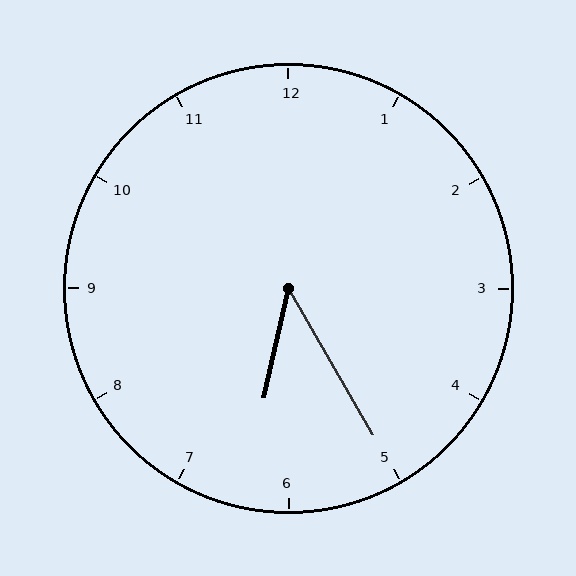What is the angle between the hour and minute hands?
Approximately 42 degrees.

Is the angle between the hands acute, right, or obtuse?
It is acute.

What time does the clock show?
6:25.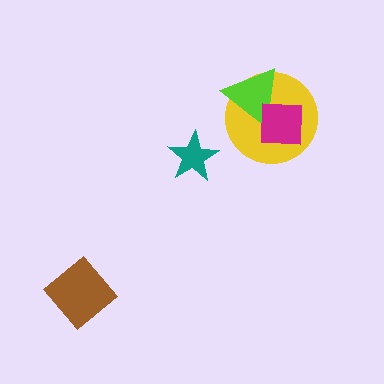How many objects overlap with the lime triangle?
2 objects overlap with the lime triangle.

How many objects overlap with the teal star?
0 objects overlap with the teal star.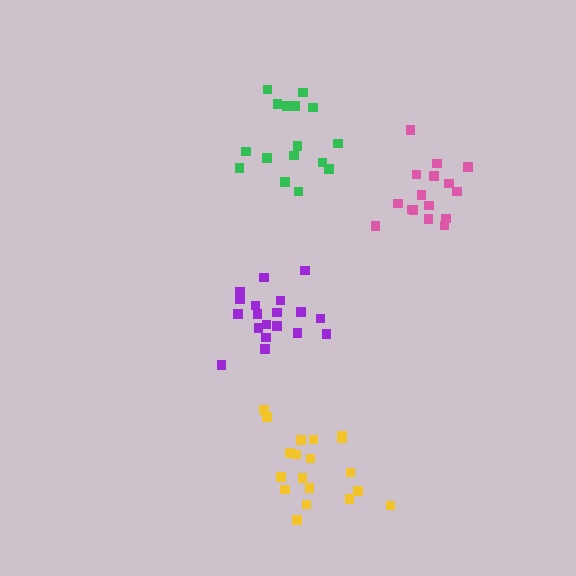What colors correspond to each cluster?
The clusters are colored: pink, purple, green, yellow.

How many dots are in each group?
Group 1: 16 dots, Group 2: 19 dots, Group 3: 16 dots, Group 4: 19 dots (70 total).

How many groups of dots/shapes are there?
There are 4 groups.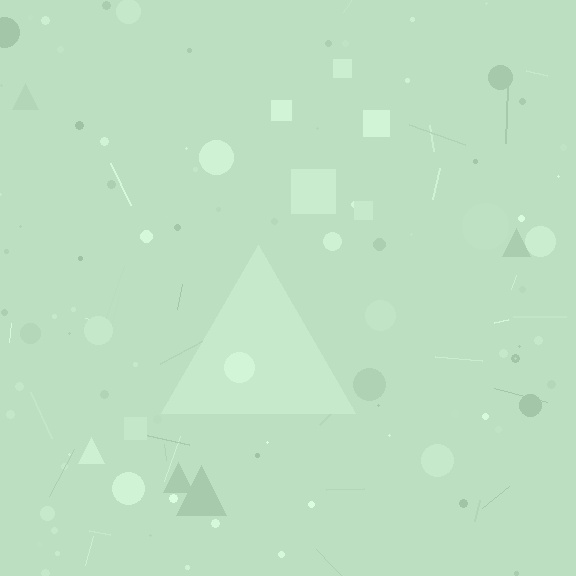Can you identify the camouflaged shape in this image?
The camouflaged shape is a triangle.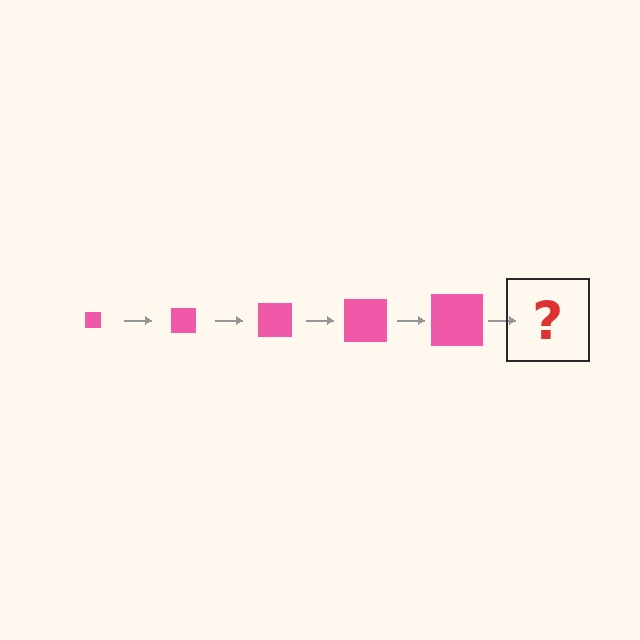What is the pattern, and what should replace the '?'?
The pattern is that the square gets progressively larger each step. The '?' should be a pink square, larger than the previous one.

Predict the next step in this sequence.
The next step is a pink square, larger than the previous one.